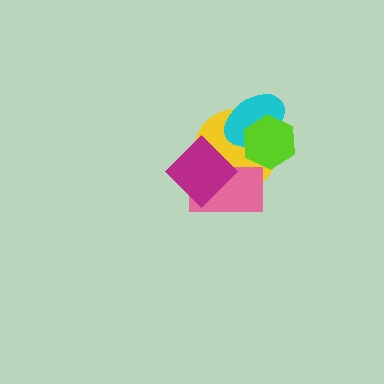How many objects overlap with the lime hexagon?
2 objects overlap with the lime hexagon.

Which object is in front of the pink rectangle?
The magenta diamond is in front of the pink rectangle.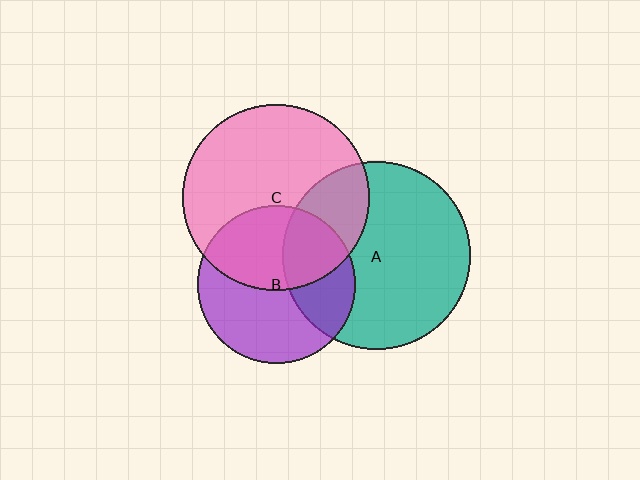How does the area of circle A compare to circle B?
Approximately 1.4 times.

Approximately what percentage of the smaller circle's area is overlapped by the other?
Approximately 35%.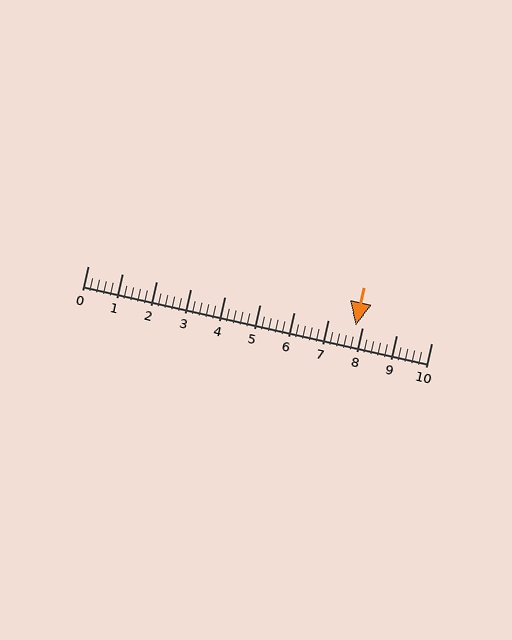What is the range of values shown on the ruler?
The ruler shows values from 0 to 10.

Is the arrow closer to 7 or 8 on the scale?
The arrow is closer to 8.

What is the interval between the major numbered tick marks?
The major tick marks are spaced 1 units apart.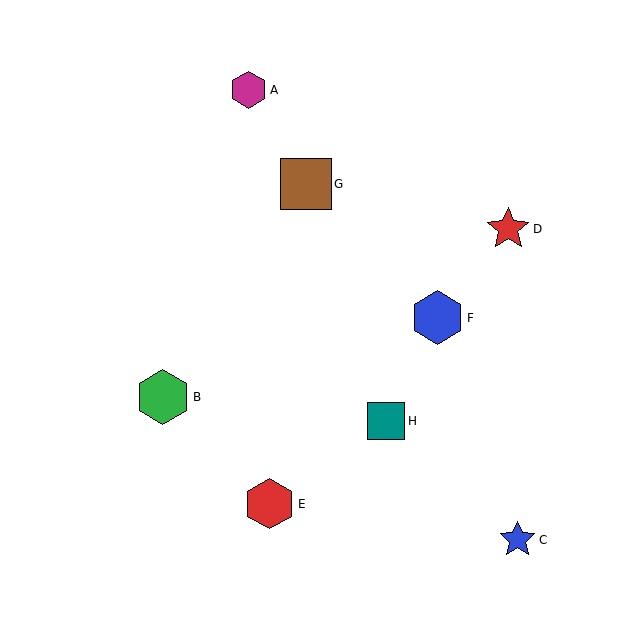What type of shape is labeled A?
Shape A is a magenta hexagon.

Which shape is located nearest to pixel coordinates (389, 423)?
The teal square (labeled H) at (386, 421) is nearest to that location.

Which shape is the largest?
The green hexagon (labeled B) is the largest.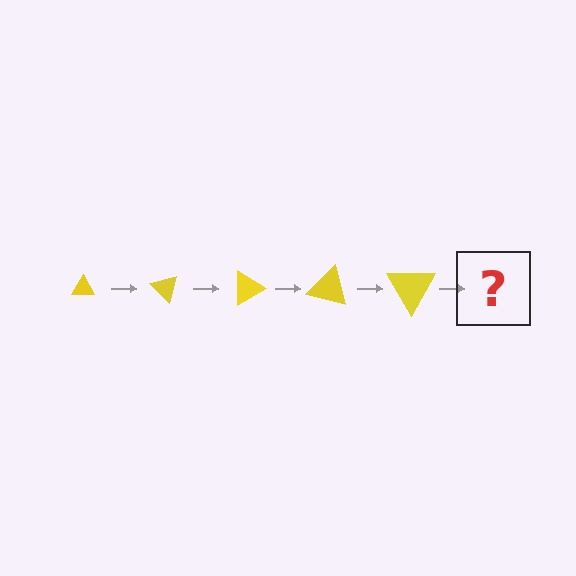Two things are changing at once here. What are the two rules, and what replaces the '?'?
The two rules are that the triangle grows larger each step and it rotates 45 degrees each step. The '?' should be a triangle, larger than the previous one and rotated 225 degrees from the start.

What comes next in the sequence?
The next element should be a triangle, larger than the previous one and rotated 225 degrees from the start.